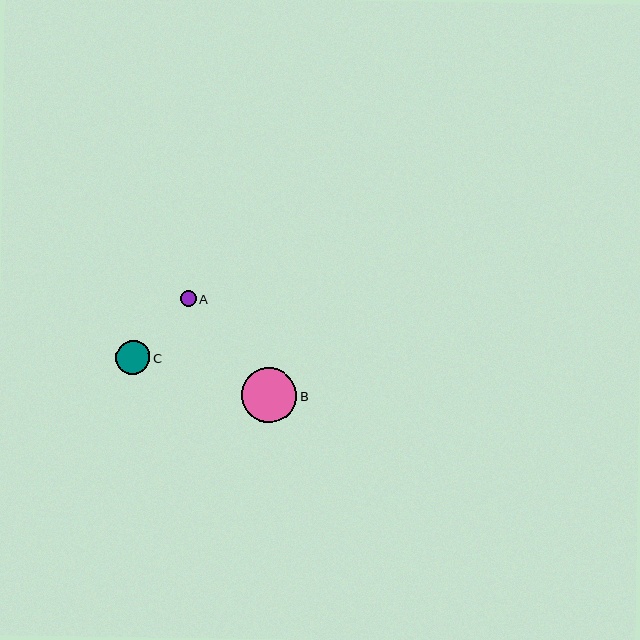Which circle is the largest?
Circle B is the largest with a size of approximately 55 pixels.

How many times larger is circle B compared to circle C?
Circle B is approximately 1.6 times the size of circle C.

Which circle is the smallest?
Circle A is the smallest with a size of approximately 16 pixels.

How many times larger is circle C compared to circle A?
Circle C is approximately 2.1 times the size of circle A.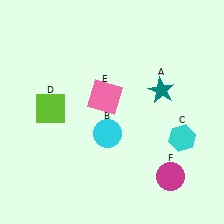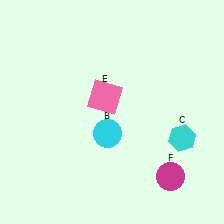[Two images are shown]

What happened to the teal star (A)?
The teal star (A) was removed in Image 2. It was in the top-right area of Image 1.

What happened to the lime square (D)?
The lime square (D) was removed in Image 2. It was in the top-left area of Image 1.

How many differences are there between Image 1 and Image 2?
There are 2 differences between the two images.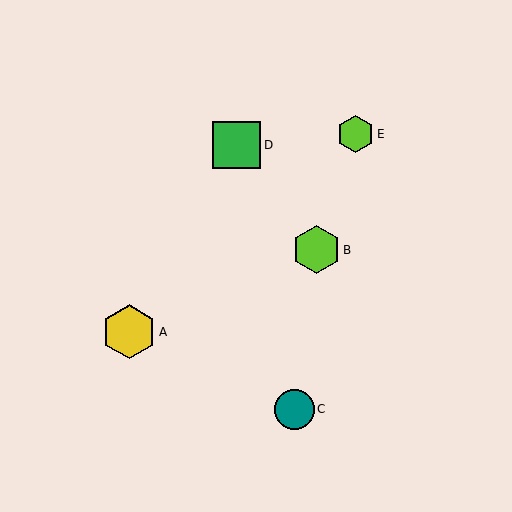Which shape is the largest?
The yellow hexagon (labeled A) is the largest.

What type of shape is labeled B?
Shape B is a lime hexagon.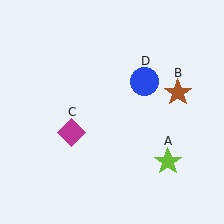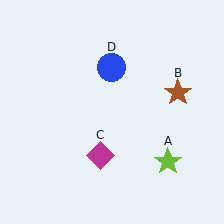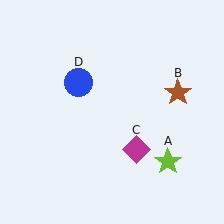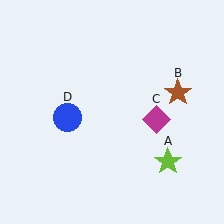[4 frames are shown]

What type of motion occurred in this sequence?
The magenta diamond (object C), blue circle (object D) rotated counterclockwise around the center of the scene.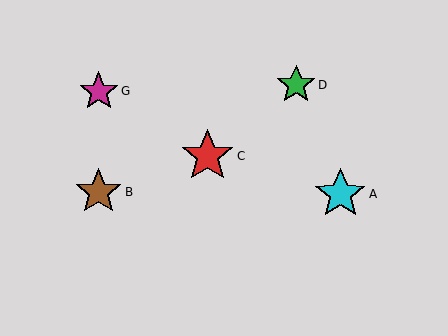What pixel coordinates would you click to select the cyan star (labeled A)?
Click at (340, 194) to select the cyan star A.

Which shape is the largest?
The red star (labeled C) is the largest.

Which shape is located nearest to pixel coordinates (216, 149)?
The red star (labeled C) at (207, 156) is nearest to that location.